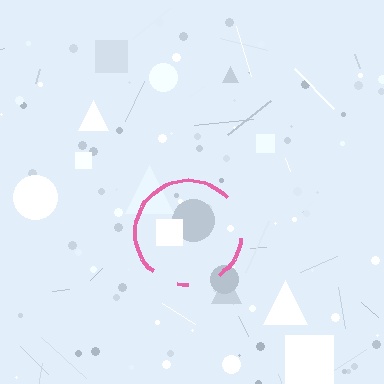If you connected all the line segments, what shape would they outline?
They would outline a circle.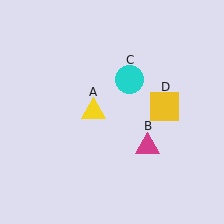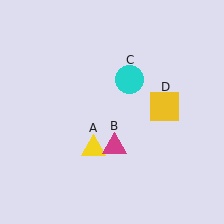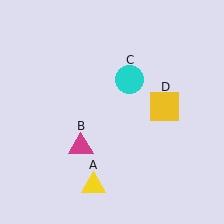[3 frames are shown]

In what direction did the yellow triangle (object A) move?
The yellow triangle (object A) moved down.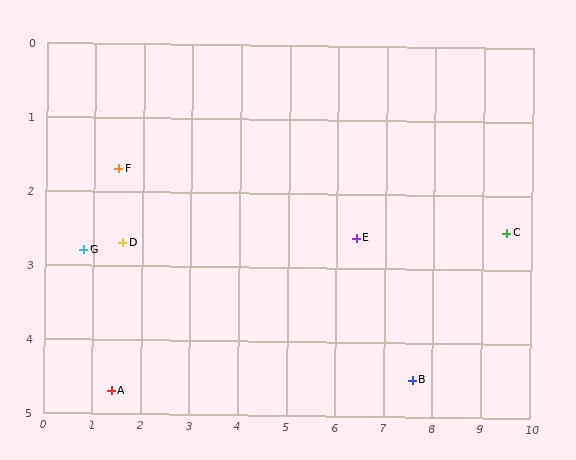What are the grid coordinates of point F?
Point F is at approximately (1.5, 1.7).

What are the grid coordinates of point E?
Point E is at approximately (6.4, 2.6).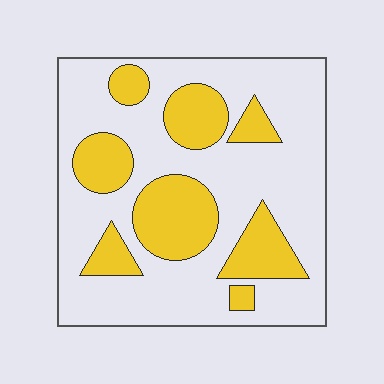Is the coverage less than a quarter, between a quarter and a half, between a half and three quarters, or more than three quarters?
Between a quarter and a half.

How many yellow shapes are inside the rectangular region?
8.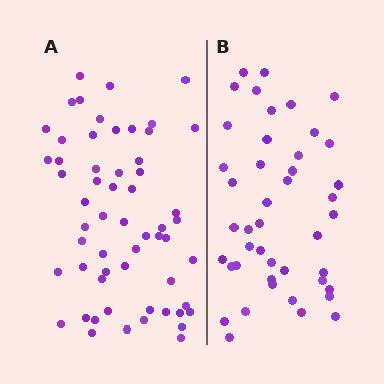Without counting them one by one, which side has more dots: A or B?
Region A (the left region) has more dots.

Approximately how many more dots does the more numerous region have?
Region A has approximately 15 more dots than region B.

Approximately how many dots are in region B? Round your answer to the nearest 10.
About 40 dots. (The exact count is 44, which rounds to 40.)